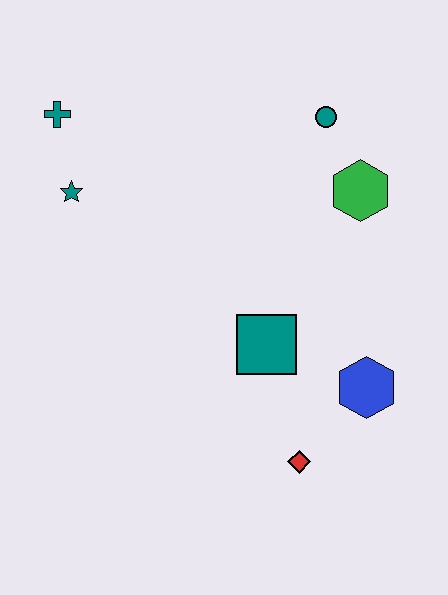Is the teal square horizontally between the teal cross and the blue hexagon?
Yes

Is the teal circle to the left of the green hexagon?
Yes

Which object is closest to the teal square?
The blue hexagon is closest to the teal square.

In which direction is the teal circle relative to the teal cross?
The teal circle is to the right of the teal cross.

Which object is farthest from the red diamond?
The teal cross is farthest from the red diamond.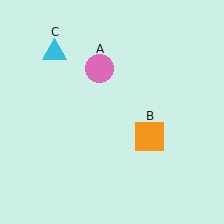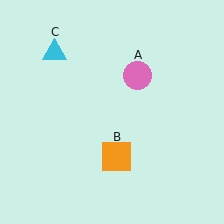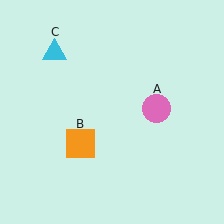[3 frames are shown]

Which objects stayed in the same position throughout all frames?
Cyan triangle (object C) remained stationary.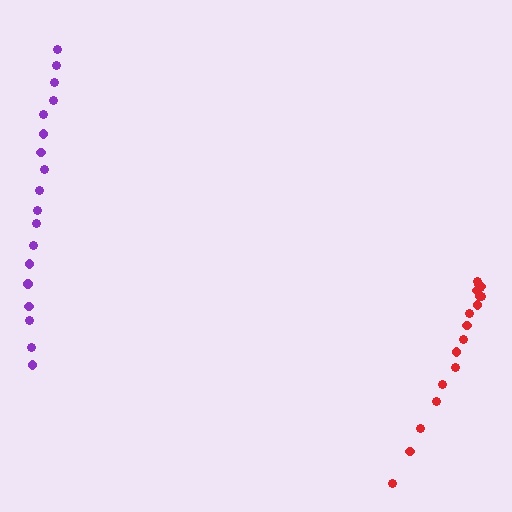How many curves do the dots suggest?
There are 2 distinct paths.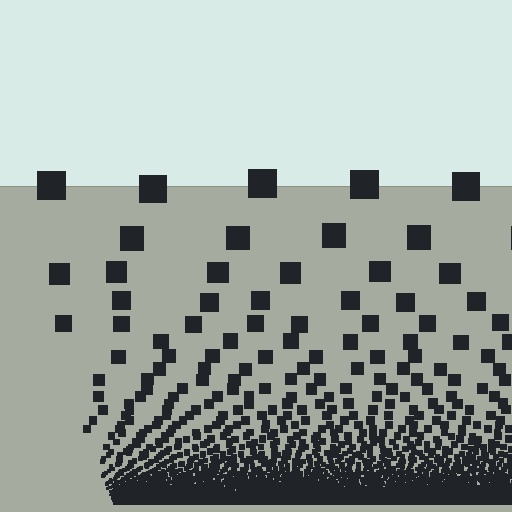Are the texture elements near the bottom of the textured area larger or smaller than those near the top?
Smaller. The gradient is inverted — elements near the bottom are smaller and denser.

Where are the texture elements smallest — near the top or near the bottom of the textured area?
Near the bottom.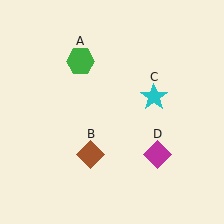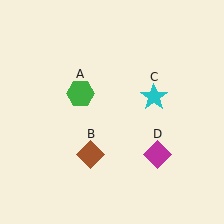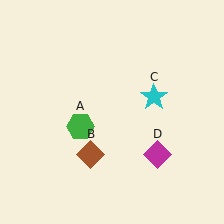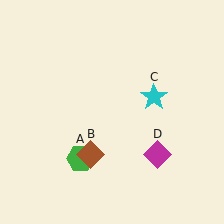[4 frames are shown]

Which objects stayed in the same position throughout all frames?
Brown diamond (object B) and cyan star (object C) and magenta diamond (object D) remained stationary.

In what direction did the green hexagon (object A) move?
The green hexagon (object A) moved down.